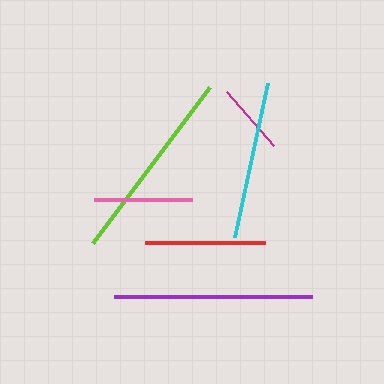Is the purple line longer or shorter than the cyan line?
The purple line is longer than the cyan line.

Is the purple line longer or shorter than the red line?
The purple line is longer than the red line.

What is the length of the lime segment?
The lime segment is approximately 195 pixels long.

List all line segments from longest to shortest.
From longest to shortest: purple, lime, cyan, red, pink, magenta.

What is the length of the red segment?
The red segment is approximately 120 pixels long.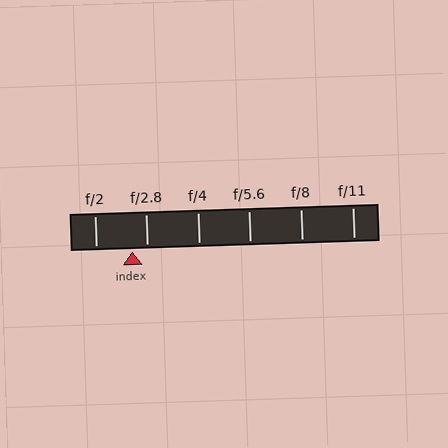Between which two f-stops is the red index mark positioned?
The index mark is between f/2 and f/2.8.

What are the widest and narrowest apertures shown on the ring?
The widest aperture shown is f/2 and the narrowest is f/11.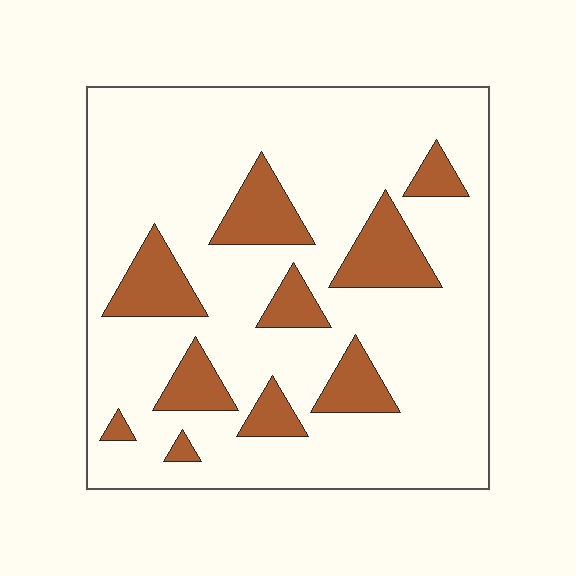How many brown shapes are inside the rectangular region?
10.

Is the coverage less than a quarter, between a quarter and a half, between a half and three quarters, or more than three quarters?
Less than a quarter.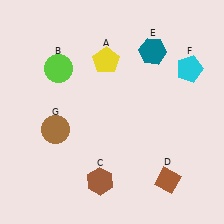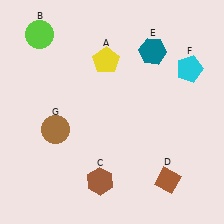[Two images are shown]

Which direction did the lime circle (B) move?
The lime circle (B) moved up.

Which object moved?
The lime circle (B) moved up.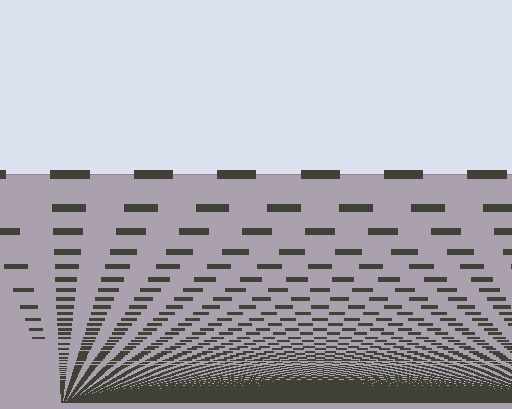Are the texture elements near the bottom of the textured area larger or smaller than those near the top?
Smaller. The gradient is inverted — elements near the bottom are smaller and denser.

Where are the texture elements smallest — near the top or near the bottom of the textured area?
Near the bottom.